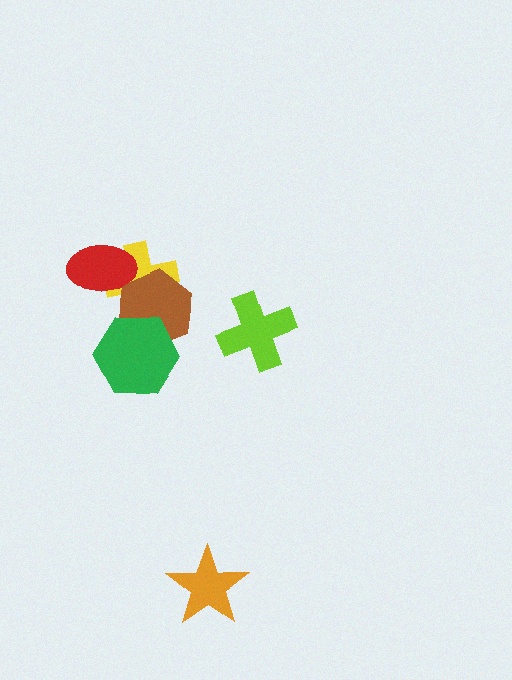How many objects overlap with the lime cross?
0 objects overlap with the lime cross.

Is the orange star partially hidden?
No, no other shape covers it.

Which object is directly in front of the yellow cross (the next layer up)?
The brown hexagon is directly in front of the yellow cross.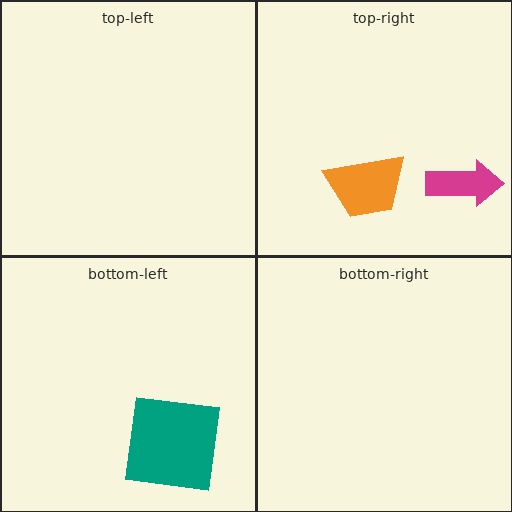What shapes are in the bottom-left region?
The teal square.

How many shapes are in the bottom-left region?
1.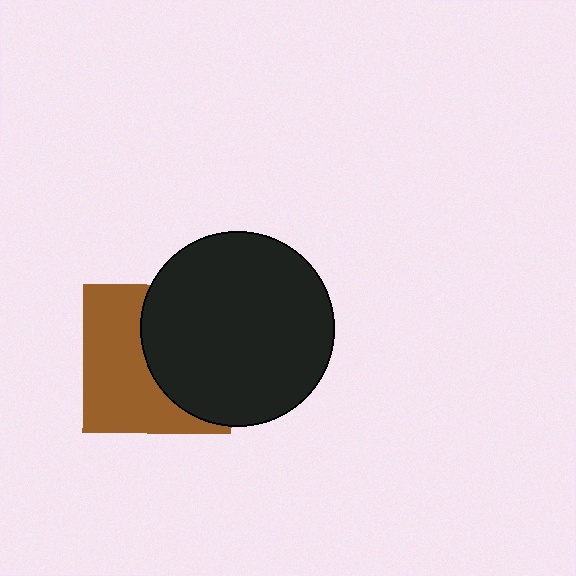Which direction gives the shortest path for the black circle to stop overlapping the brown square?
Moving right gives the shortest separation.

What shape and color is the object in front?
The object in front is a black circle.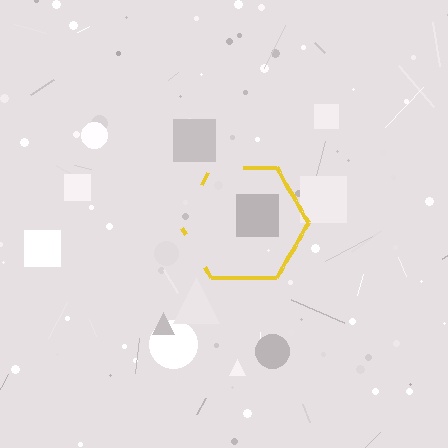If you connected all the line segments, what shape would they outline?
They would outline a hexagon.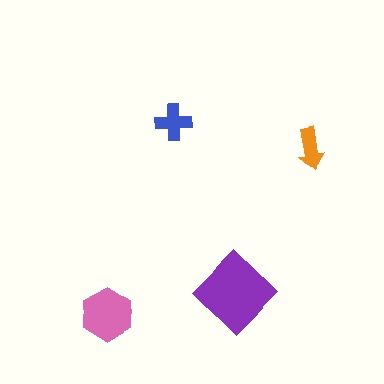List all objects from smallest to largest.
The orange arrow, the blue cross, the pink hexagon, the purple diamond.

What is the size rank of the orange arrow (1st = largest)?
4th.